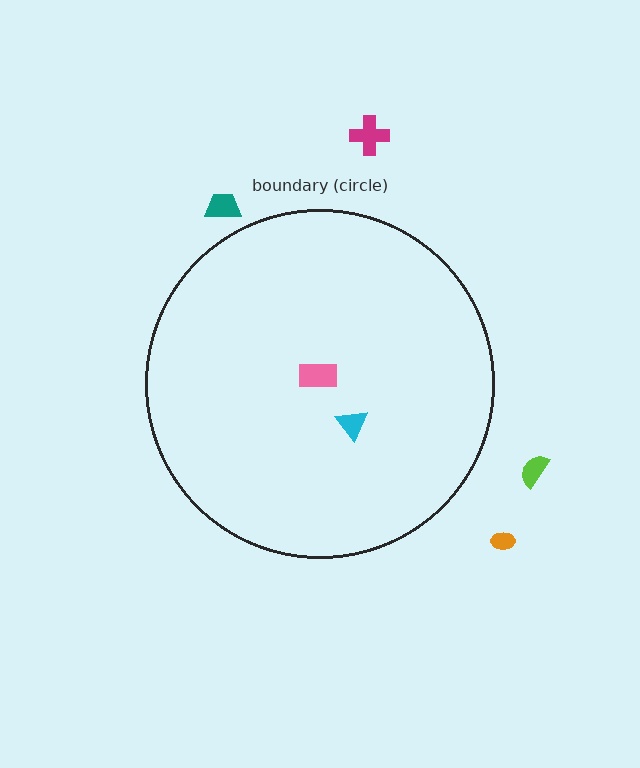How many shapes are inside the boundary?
2 inside, 4 outside.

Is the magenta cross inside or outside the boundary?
Outside.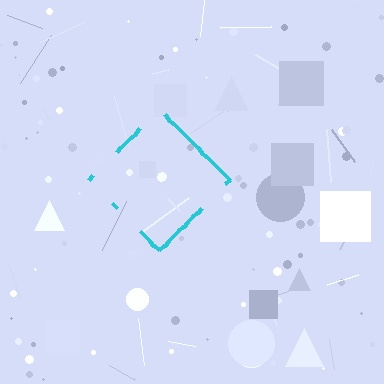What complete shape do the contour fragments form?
The contour fragments form a diamond.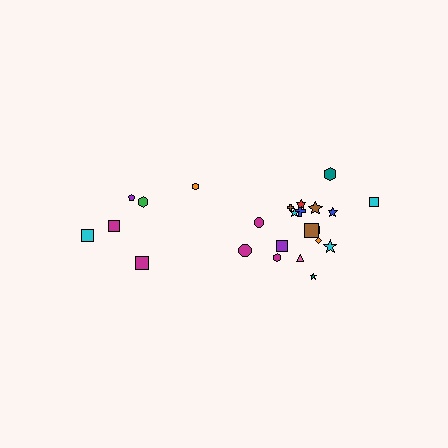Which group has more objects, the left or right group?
The right group.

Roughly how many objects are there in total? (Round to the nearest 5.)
Roughly 25 objects in total.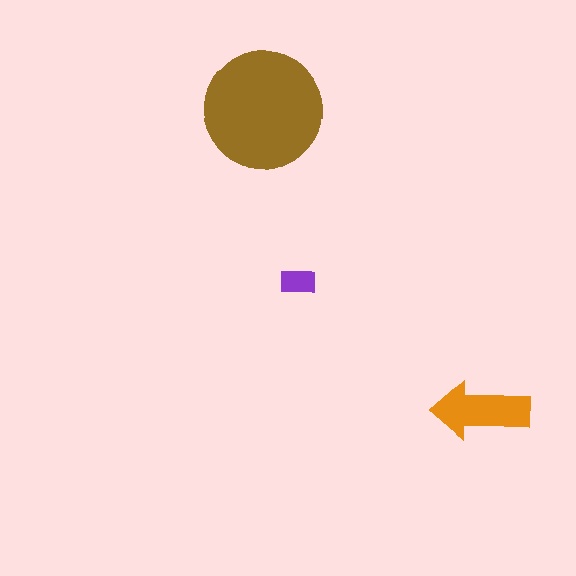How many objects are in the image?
There are 3 objects in the image.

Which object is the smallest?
The purple rectangle.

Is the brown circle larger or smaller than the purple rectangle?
Larger.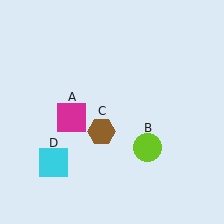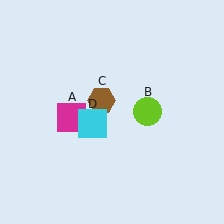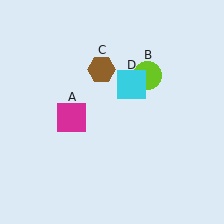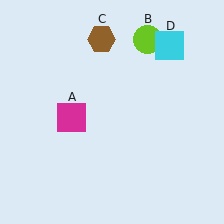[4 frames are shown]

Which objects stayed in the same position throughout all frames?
Magenta square (object A) remained stationary.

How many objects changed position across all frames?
3 objects changed position: lime circle (object B), brown hexagon (object C), cyan square (object D).